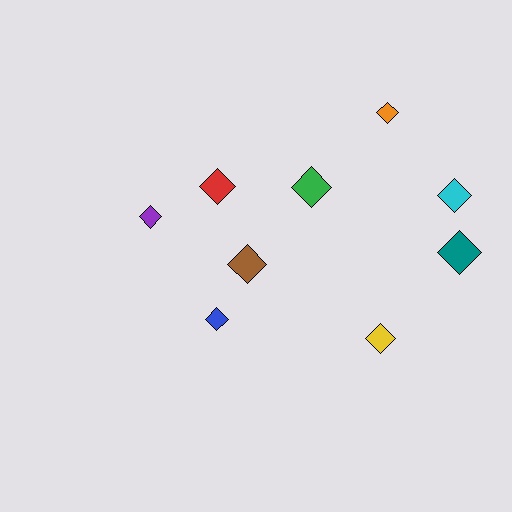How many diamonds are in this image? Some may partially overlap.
There are 9 diamonds.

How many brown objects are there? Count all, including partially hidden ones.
There is 1 brown object.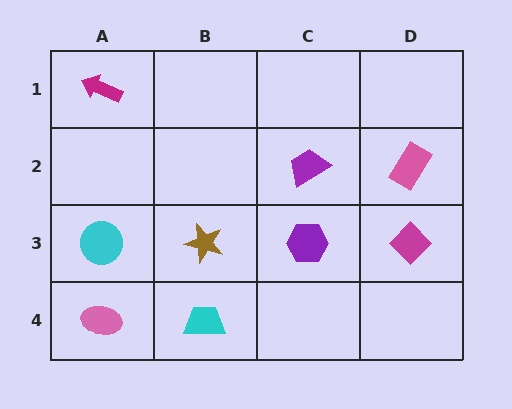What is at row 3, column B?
A brown star.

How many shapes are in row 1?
1 shape.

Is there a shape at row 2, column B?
No, that cell is empty.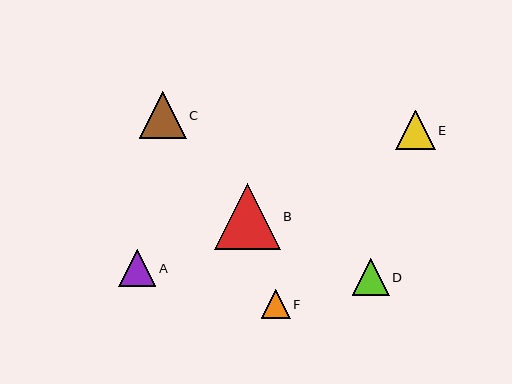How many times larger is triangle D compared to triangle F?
Triangle D is approximately 1.3 times the size of triangle F.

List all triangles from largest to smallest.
From largest to smallest: B, C, E, A, D, F.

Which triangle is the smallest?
Triangle F is the smallest with a size of approximately 29 pixels.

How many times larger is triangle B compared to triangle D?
Triangle B is approximately 1.8 times the size of triangle D.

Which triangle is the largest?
Triangle B is the largest with a size of approximately 65 pixels.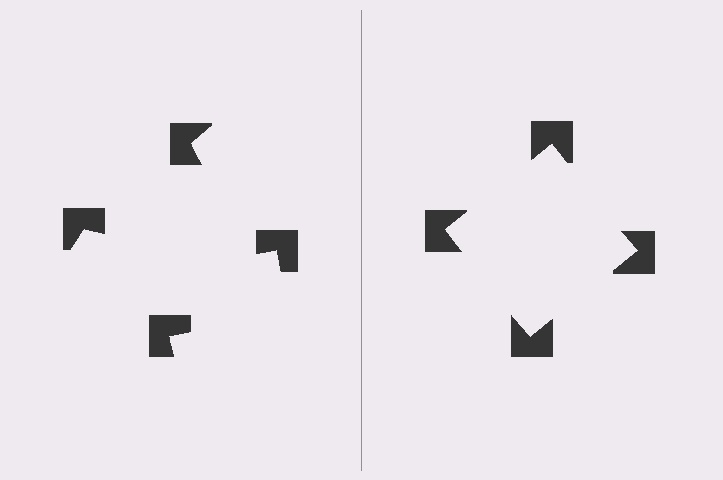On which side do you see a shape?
An illusory square appears on the right side. On the left side the wedge cuts are rotated, so no coherent shape forms.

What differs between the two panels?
The notched squares are positioned identically on both sides; only the wedge orientations differ. On the right they align to a square; on the left they are misaligned.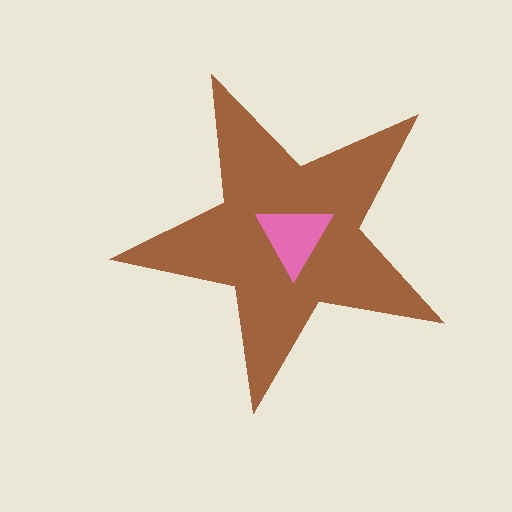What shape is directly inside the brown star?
The pink triangle.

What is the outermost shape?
The brown star.